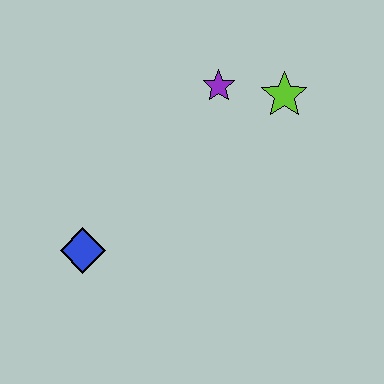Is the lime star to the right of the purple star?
Yes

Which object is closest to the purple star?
The lime star is closest to the purple star.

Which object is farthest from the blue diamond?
The lime star is farthest from the blue diamond.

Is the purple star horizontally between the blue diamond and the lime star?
Yes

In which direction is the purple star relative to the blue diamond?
The purple star is above the blue diamond.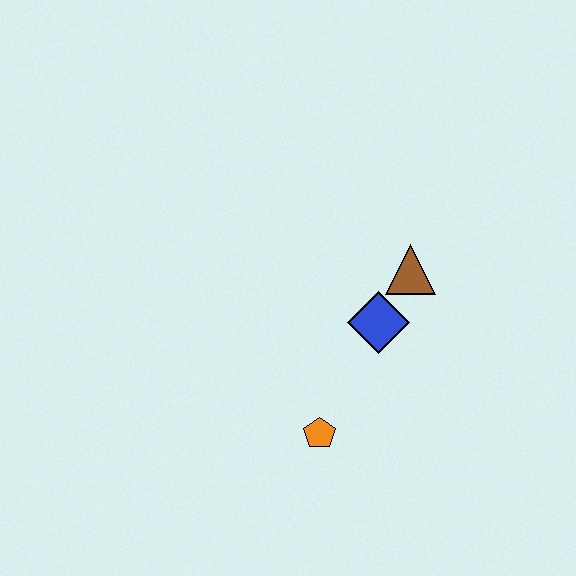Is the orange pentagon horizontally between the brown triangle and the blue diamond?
No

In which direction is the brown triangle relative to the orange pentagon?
The brown triangle is above the orange pentagon.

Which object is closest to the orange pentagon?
The blue diamond is closest to the orange pentagon.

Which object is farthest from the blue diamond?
The orange pentagon is farthest from the blue diamond.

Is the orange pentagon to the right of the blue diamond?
No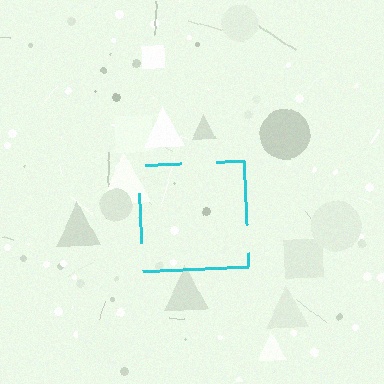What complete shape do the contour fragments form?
The contour fragments form a square.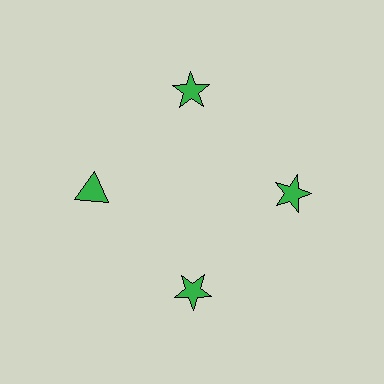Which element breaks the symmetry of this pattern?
The green triangle at roughly the 9 o'clock position breaks the symmetry. All other shapes are green stars.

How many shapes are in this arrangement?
There are 4 shapes arranged in a ring pattern.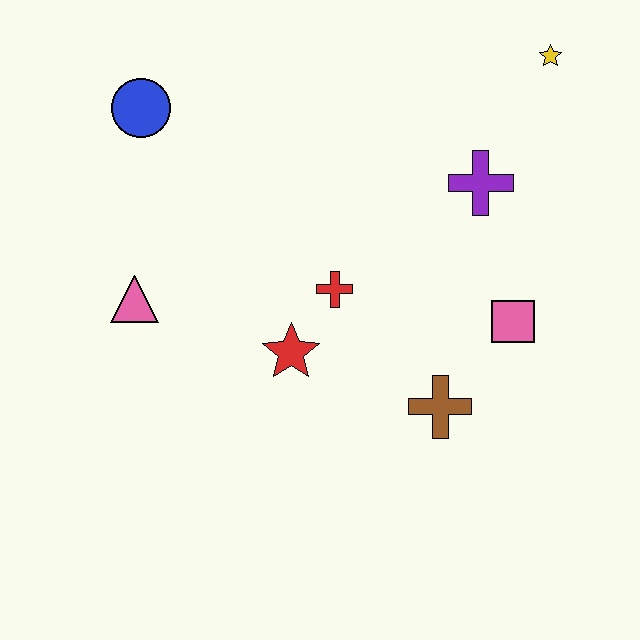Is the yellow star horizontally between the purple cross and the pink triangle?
No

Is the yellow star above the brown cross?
Yes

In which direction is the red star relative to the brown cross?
The red star is to the left of the brown cross.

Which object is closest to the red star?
The red cross is closest to the red star.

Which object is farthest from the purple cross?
The pink triangle is farthest from the purple cross.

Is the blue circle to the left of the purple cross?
Yes